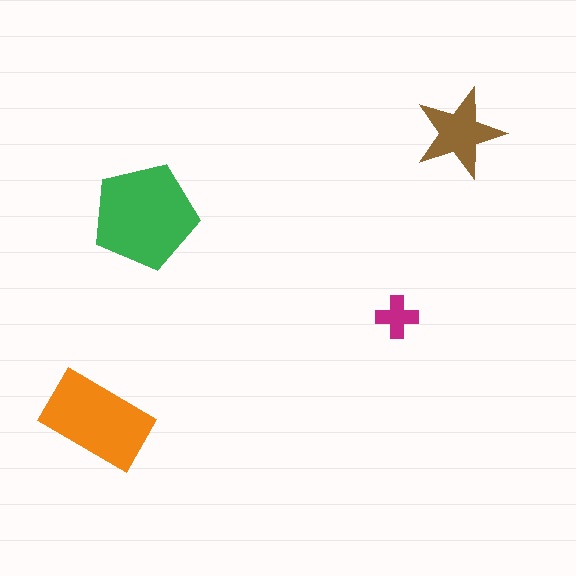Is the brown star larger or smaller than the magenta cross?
Larger.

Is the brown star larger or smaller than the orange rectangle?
Smaller.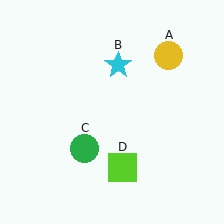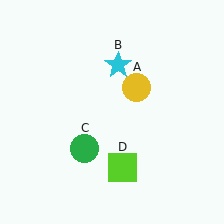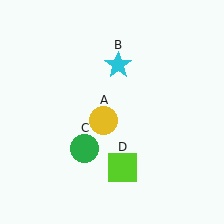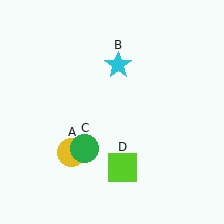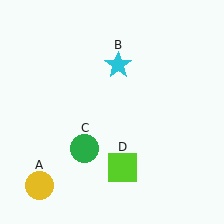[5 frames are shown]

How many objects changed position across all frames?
1 object changed position: yellow circle (object A).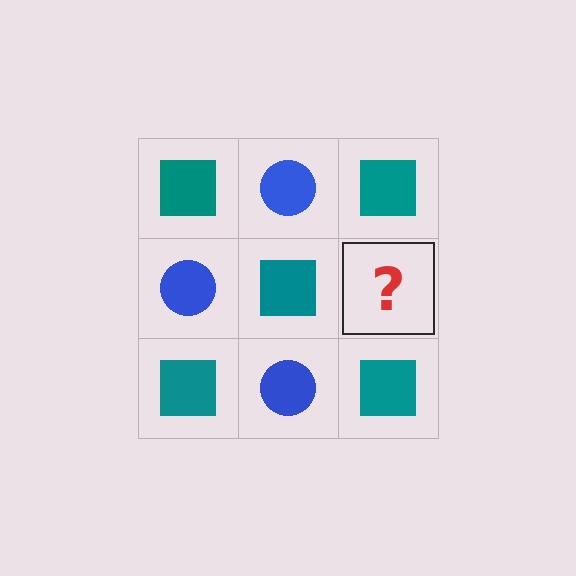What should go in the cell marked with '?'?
The missing cell should contain a blue circle.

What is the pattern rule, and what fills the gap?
The rule is that it alternates teal square and blue circle in a checkerboard pattern. The gap should be filled with a blue circle.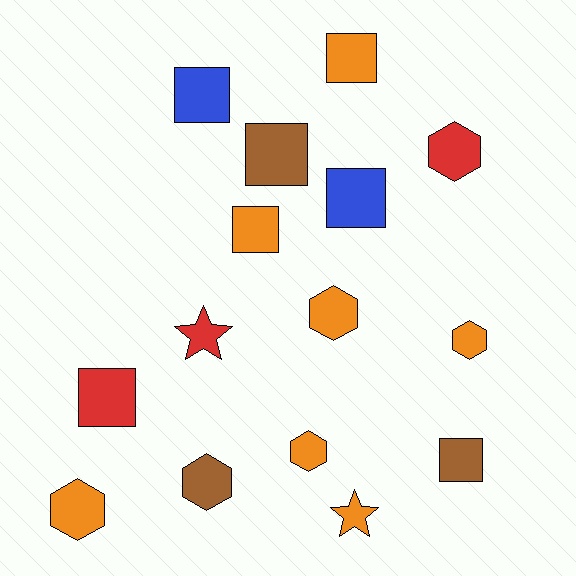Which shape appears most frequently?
Square, with 7 objects.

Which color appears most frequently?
Orange, with 7 objects.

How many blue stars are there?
There are no blue stars.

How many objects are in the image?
There are 15 objects.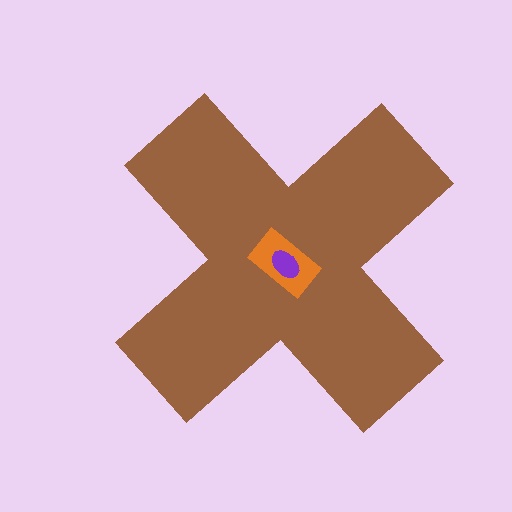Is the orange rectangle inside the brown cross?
Yes.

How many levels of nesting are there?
3.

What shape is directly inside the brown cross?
The orange rectangle.